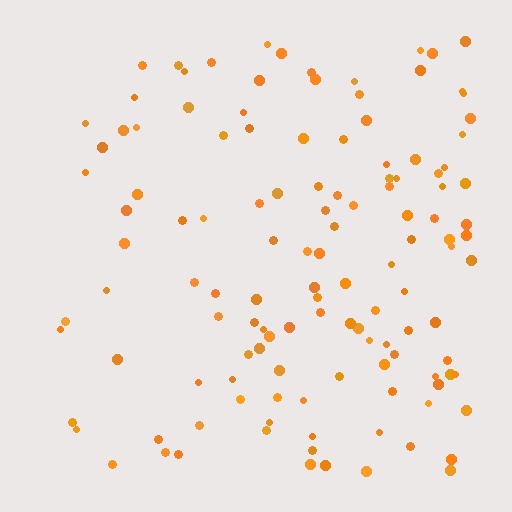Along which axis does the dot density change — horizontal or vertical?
Horizontal.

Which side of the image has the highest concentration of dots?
The right.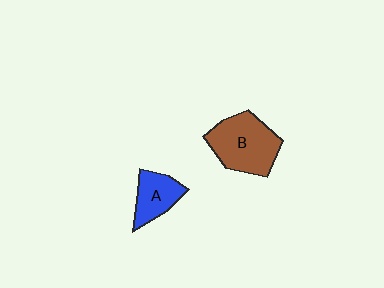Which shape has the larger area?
Shape B (brown).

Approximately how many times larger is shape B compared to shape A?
Approximately 1.8 times.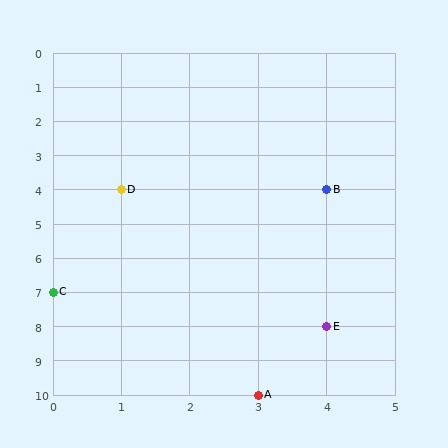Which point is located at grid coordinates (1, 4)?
Point D is at (1, 4).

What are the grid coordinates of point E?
Point E is at grid coordinates (4, 8).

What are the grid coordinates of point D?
Point D is at grid coordinates (1, 4).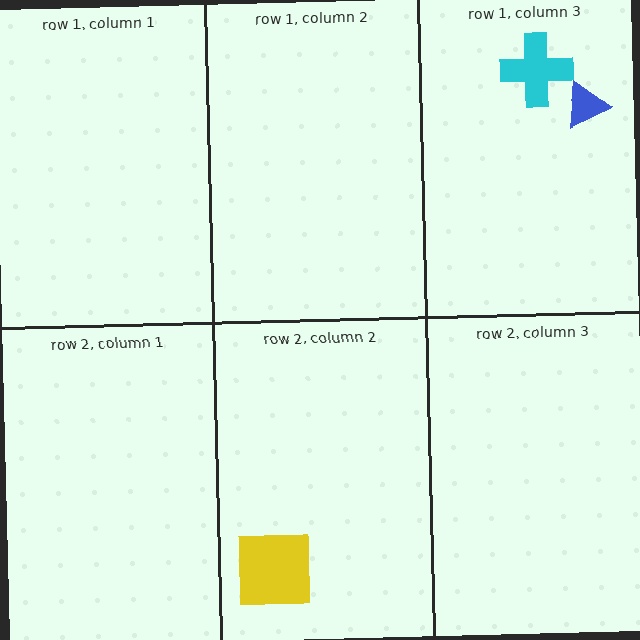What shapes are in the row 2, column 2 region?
The yellow square.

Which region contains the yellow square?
The row 2, column 2 region.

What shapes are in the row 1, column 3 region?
The blue triangle, the cyan cross.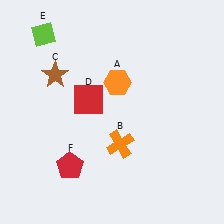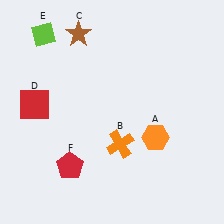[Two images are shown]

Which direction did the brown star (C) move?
The brown star (C) moved up.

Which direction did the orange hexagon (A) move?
The orange hexagon (A) moved down.